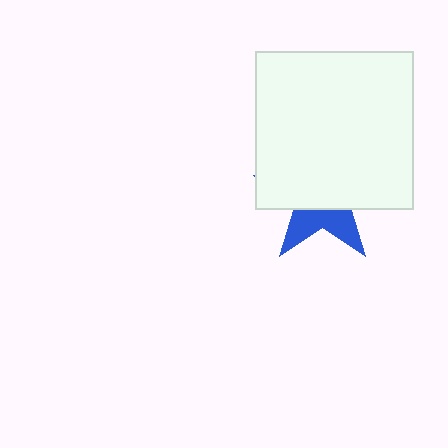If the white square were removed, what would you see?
You would see the complete blue star.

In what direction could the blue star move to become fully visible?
The blue star could move down. That would shift it out from behind the white square entirely.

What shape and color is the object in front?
The object in front is a white square.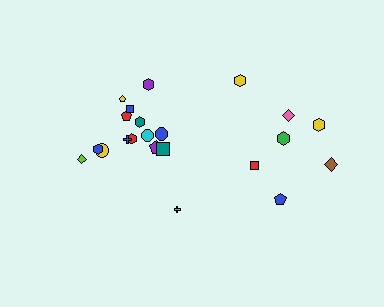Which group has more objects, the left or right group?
The left group.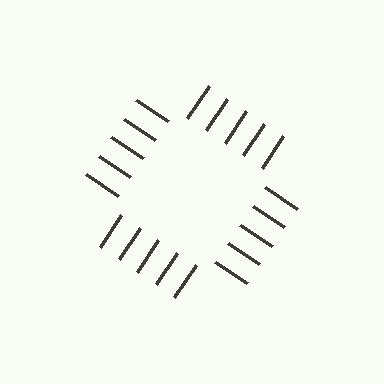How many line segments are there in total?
20 — 5 along each of the 4 edges.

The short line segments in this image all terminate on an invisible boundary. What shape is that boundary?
An illusory square — the line segments terminate on its edges but no continuous stroke is drawn.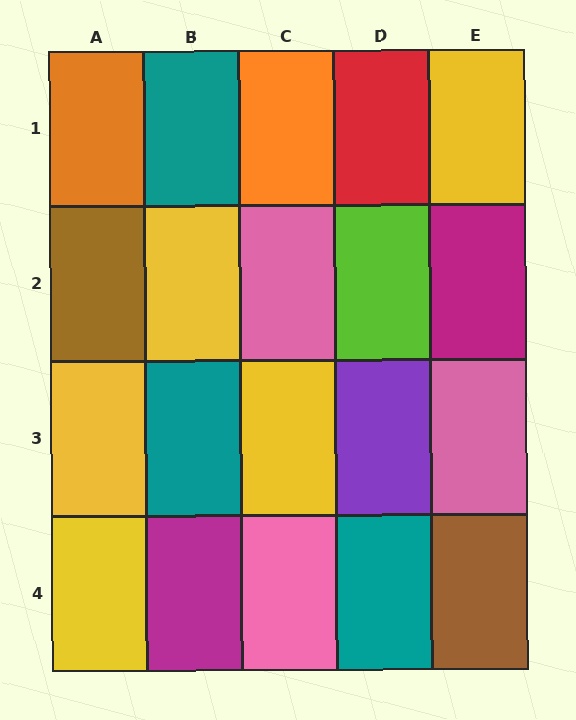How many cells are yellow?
5 cells are yellow.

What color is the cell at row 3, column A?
Yellow.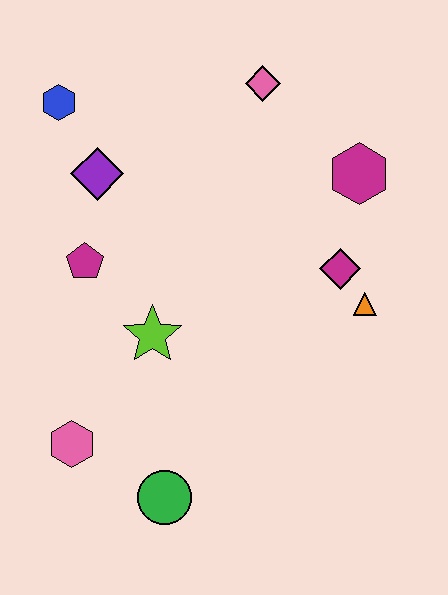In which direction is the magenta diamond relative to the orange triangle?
The magenta diamond is above the orange triangle.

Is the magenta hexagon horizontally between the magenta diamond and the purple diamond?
No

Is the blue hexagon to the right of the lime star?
No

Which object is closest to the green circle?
The pink hexagon is closest to the green circle.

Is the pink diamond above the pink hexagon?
Yes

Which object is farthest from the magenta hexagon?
The pink hexagon is farthest from the magenta hexagon.